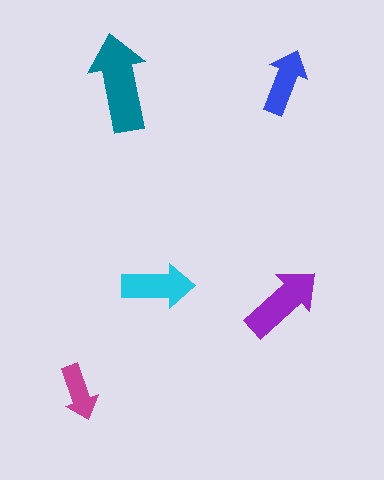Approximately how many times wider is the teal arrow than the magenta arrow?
About 1.5 times wider.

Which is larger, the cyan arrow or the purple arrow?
The purple one.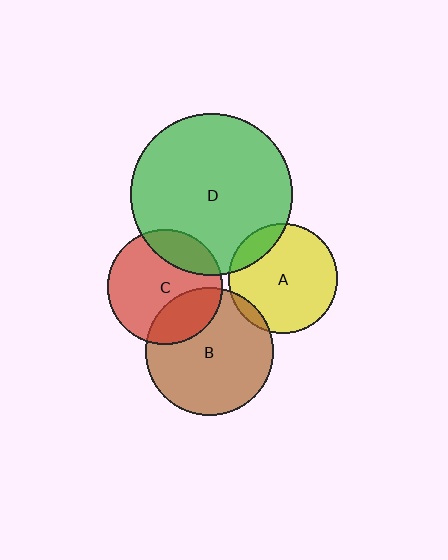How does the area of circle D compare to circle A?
Approximately 2.2 times.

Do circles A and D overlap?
Yes.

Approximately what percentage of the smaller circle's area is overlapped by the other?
Approximately 15%.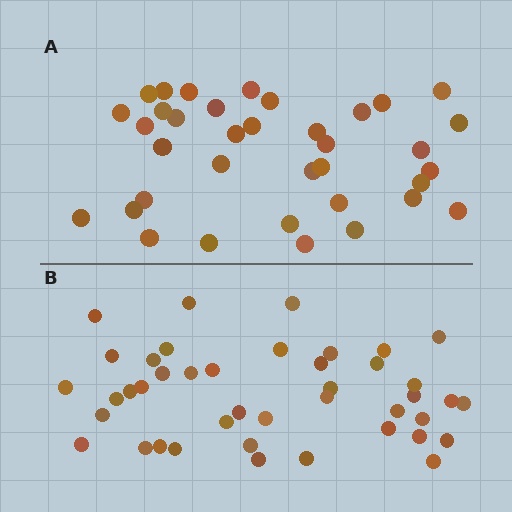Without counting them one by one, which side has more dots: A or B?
Region B (the bottom region) has more dots.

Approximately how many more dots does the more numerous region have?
Region B has about 6 more dots than region A.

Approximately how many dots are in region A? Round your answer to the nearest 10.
About 40 dots. (The exact count is 36, which rounds to 40.)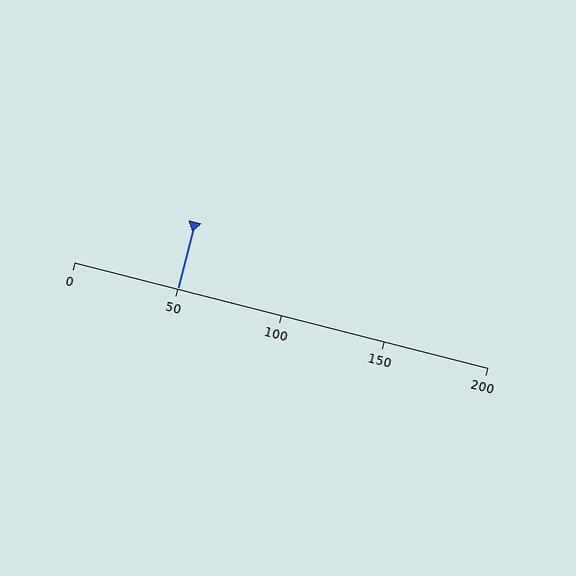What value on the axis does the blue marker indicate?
The marker indicates approximately 50.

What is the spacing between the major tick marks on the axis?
The major ticks are spaced 50 apart.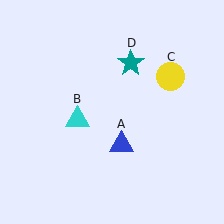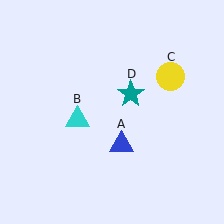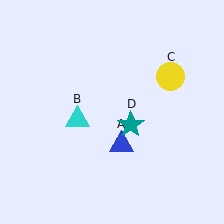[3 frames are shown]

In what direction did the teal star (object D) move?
The teal star (object D) moved down.